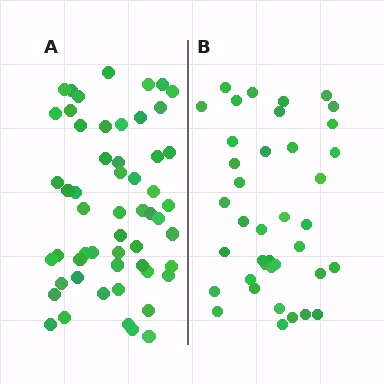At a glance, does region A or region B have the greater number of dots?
Region A (the left region) has more dots.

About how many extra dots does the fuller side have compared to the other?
Region A has approximately 15 more dots than region B.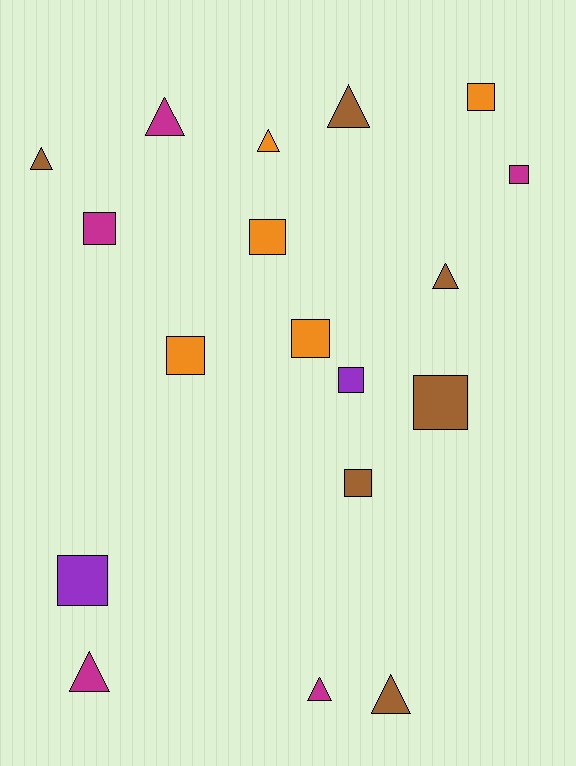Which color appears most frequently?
Brown, with 6 objects.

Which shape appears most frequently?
Square, with 10 objects.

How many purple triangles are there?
There are no purple triangles.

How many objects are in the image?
There are 18 objects.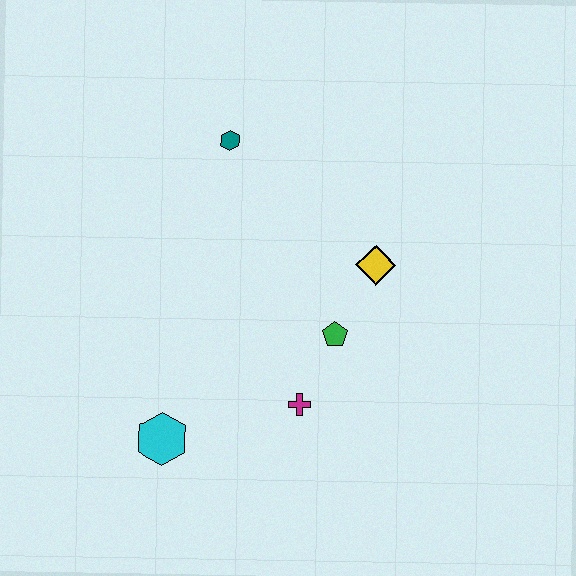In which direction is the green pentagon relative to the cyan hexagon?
The green pentagon is to the right of the cyan hexagon.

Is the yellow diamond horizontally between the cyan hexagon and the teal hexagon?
No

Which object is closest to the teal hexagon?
The yellow diamond is closest to the teal hexagon.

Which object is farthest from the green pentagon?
The teal hexagon is farthest from the green pentagon.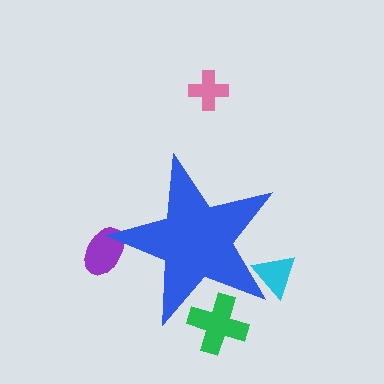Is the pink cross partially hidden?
No, the pink cross is fully visible.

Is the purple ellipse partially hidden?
Yes, the purple ellipse is partially hidden behind the blue star.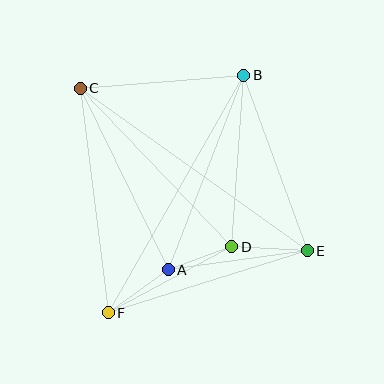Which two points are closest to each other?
Points A and D are closest to each other.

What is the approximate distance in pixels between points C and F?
The distance between C and F is approximately 226 pixels.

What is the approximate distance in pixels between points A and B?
The distance between A and B is approximately 209 pixels.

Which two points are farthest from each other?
Points C and E are farthest from each other.